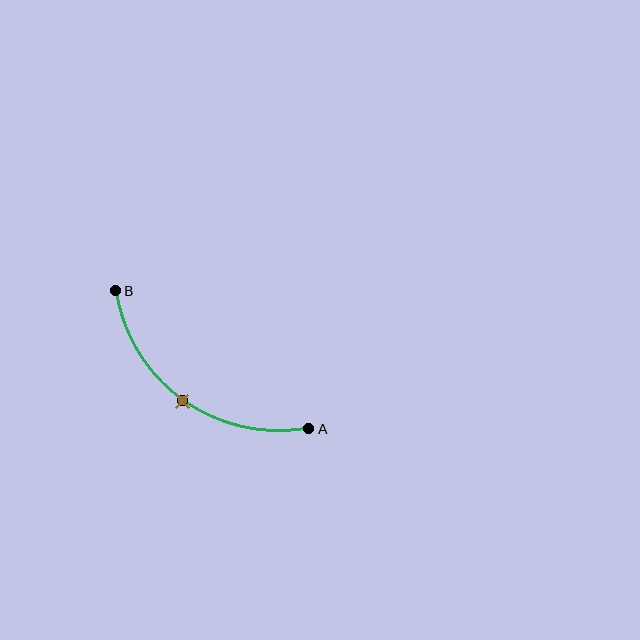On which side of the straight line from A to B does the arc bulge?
The arc bulges below and to the left of the straight line connecting A and B.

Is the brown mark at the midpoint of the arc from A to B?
Yes. The brown mark lies on the arc at equal arc-length from both A and B — it is the arc midpoint.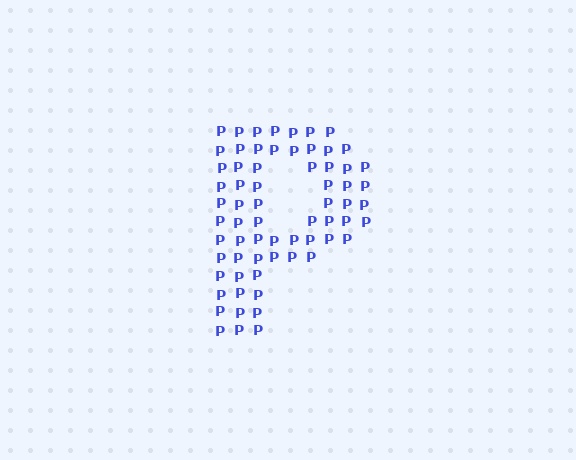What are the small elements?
The small elements are letter P's.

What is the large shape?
The large shape is the letter P.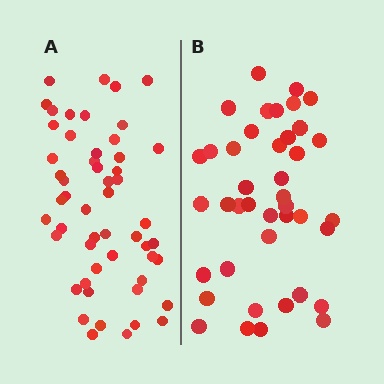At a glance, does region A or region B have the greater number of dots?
Region A (the left region) has more dots.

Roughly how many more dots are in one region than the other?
Region A has roughly 12 or so more dots than region B.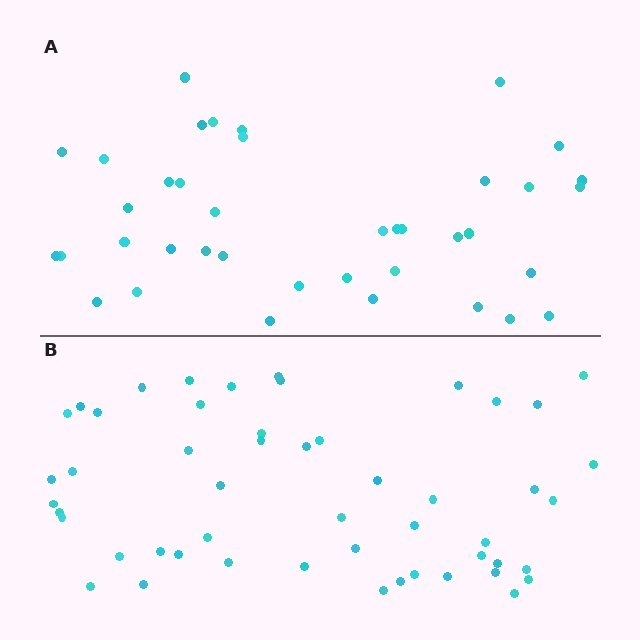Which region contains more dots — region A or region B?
Region B (the bottom region) has more dots.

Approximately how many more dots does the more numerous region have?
Region B has roughly 12 or so more dots than region A.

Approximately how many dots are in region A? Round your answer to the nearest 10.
About 40 dots. (The exact count is 39, which rounds to 40.)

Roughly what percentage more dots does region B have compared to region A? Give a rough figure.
About 30% more.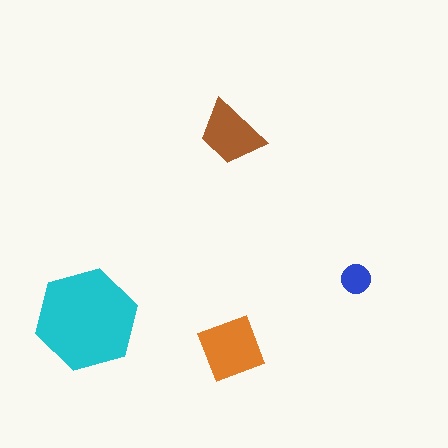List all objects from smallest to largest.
The blue circle, the brown trapezoid, the orange diamond, the cyan hexagon.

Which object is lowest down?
The orange diamond is bottommost.